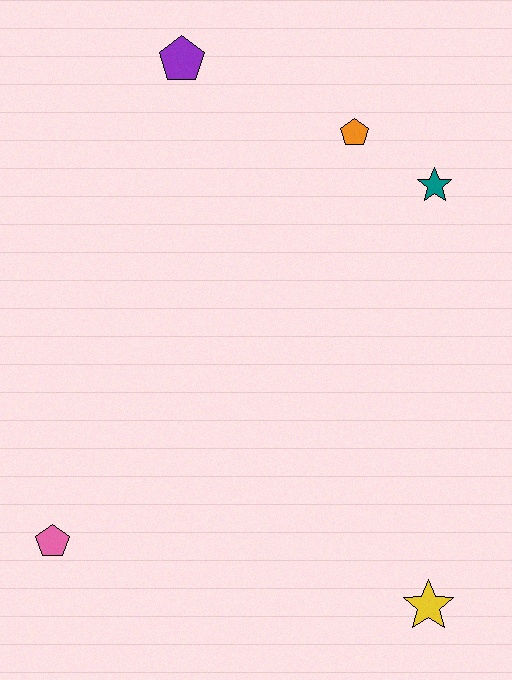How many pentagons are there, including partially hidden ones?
There are 3 pentagons.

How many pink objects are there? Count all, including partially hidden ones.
There is 1 pink object.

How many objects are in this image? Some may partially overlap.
There are 5 objects.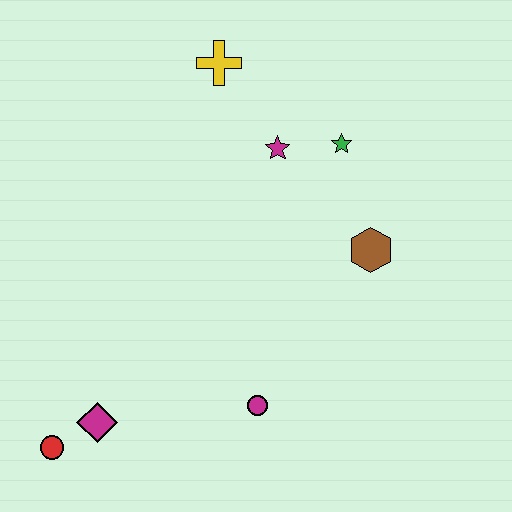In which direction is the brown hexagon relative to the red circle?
The brown hexagon is to the right of the red circle.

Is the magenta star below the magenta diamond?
No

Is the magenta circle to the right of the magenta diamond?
Yes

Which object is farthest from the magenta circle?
The yellow cross is farthest from the magenta circle.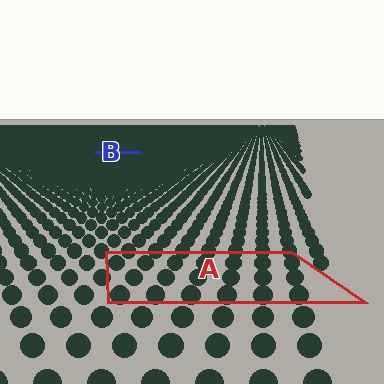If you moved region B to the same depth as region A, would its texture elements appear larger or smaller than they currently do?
They would appear larger. At a closer depth, the same texture elements are projected at a bigger on-screen size.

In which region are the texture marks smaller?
The texture marks are smaller in region B, because it is farther away.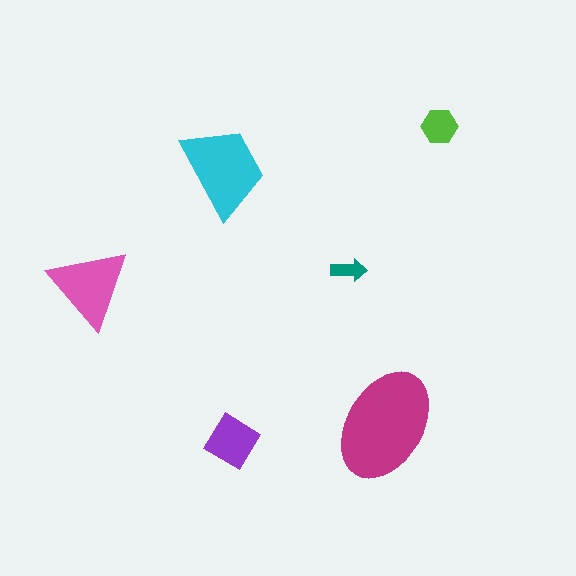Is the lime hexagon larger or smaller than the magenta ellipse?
Smaller.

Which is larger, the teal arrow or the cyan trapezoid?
The cyan trapezoid.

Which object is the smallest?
The teal arrow.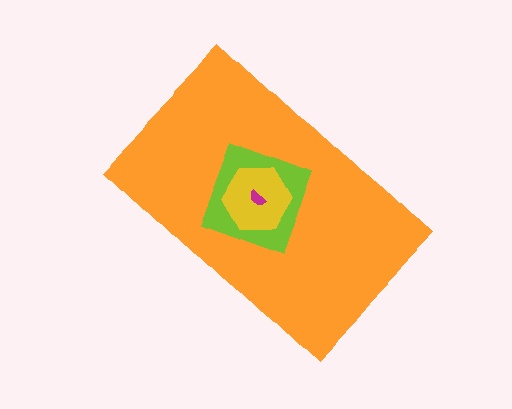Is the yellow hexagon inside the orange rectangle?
Yes.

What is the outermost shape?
The orange rectangle.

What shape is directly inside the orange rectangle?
The lime diamond.